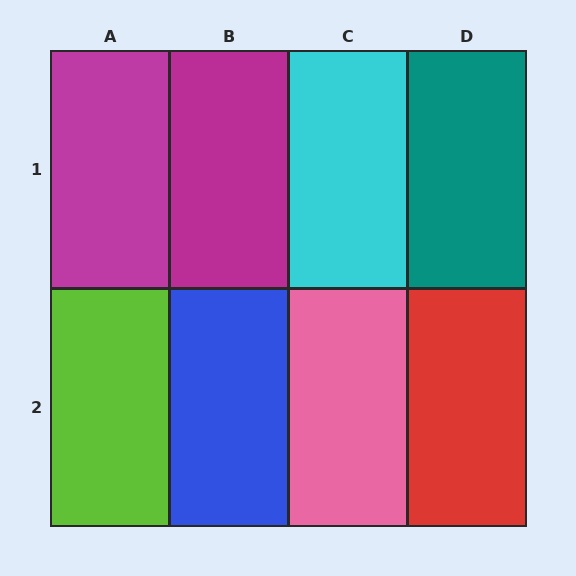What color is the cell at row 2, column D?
Red.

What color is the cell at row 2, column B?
Blue.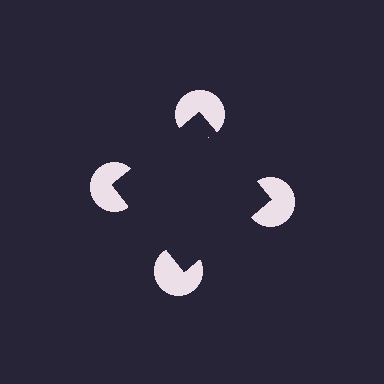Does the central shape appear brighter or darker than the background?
It typically appears slightly darker than the background, even though no actual brightness change is drawn.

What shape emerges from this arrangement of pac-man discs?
An illusory square — its edges are inferred from the aligned wedge cuts in the pac-man discs, not physically drawn.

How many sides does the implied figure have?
4 sides.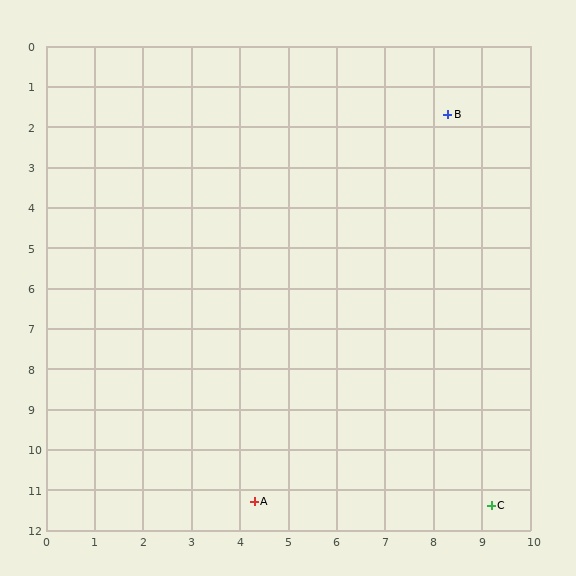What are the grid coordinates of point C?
Point C is at approximately (9.2, 11.4).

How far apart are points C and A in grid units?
Points C and A are about 4.9 grid units apart.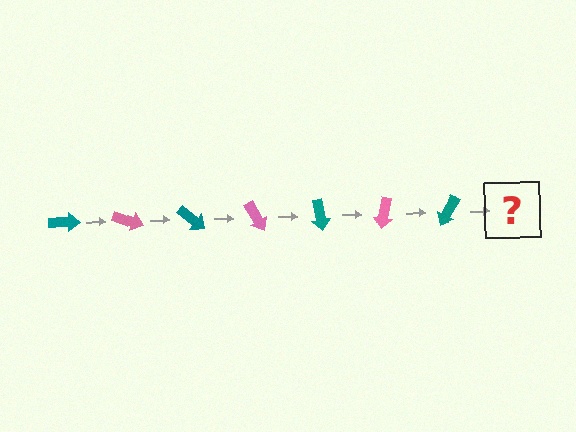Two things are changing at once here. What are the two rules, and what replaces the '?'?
The two rules are that it rotates 20 degrees each step and the color cycles through teal and pink. The '?' should be a pink arrow, rotated 140 degrees from the start.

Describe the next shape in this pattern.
It should be a pink arrow, rotated 140 degrees from the start.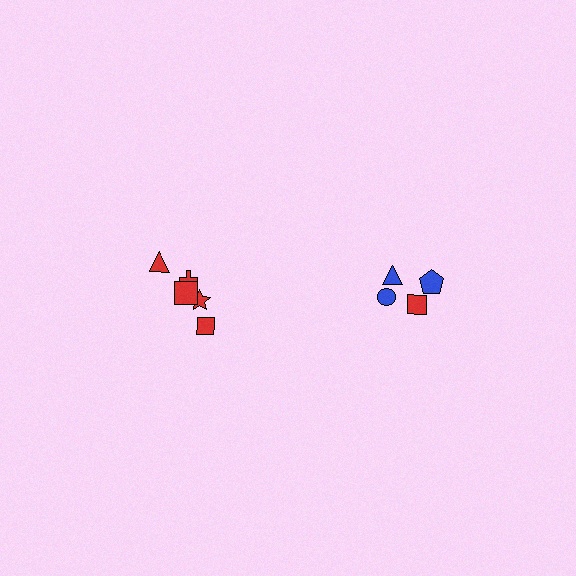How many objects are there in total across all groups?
There are 10 objects.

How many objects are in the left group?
There are 6 objects.